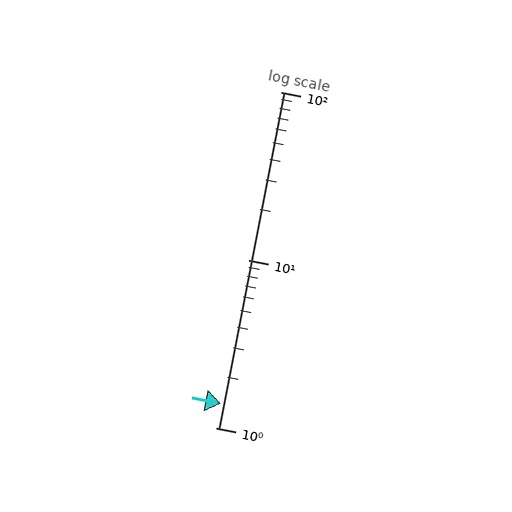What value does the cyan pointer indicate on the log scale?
The pointer indicates approximately 1.4.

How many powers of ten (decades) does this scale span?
The scale spans 2 decades, from 1 to 100.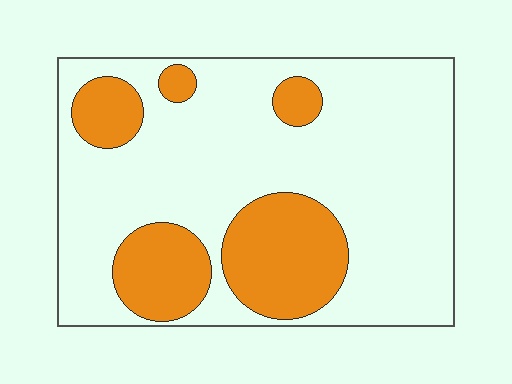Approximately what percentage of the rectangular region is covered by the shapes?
Approximately 25%.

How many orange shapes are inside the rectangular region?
5.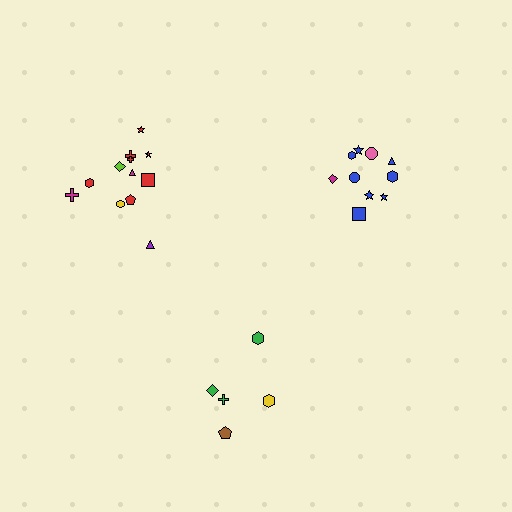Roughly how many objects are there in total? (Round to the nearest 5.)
Roughly 25 objects in total.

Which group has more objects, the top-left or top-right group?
The top-left group.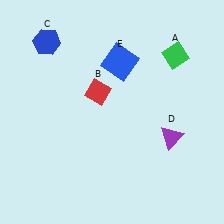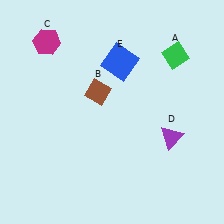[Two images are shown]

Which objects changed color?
B changed from red to brown. C changed from blue to magenta.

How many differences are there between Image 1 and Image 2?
There are 2 differences between the two images.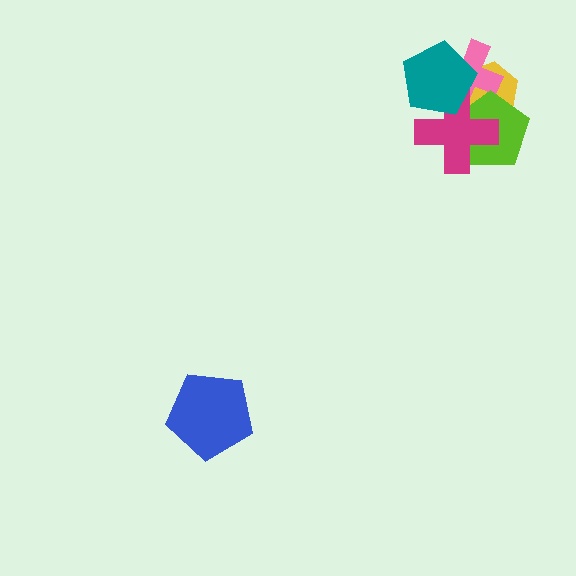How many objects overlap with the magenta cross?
4 objects overlap with the magenta cross.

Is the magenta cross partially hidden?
Yes, it is partially covered by another shape.